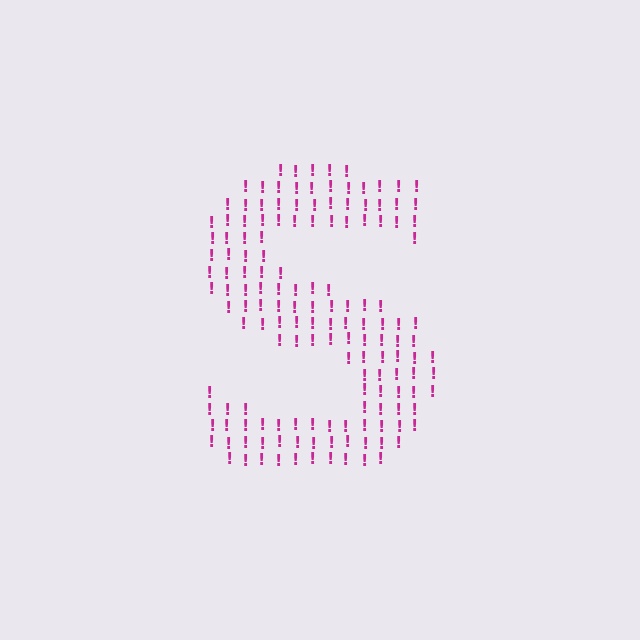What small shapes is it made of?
It is made of small exclamation marks.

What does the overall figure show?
The overall figure shows the letter S.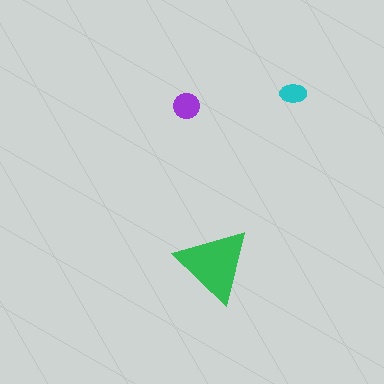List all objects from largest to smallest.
The green triangle, the purple circle, the cyan ellipse.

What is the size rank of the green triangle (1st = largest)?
1st.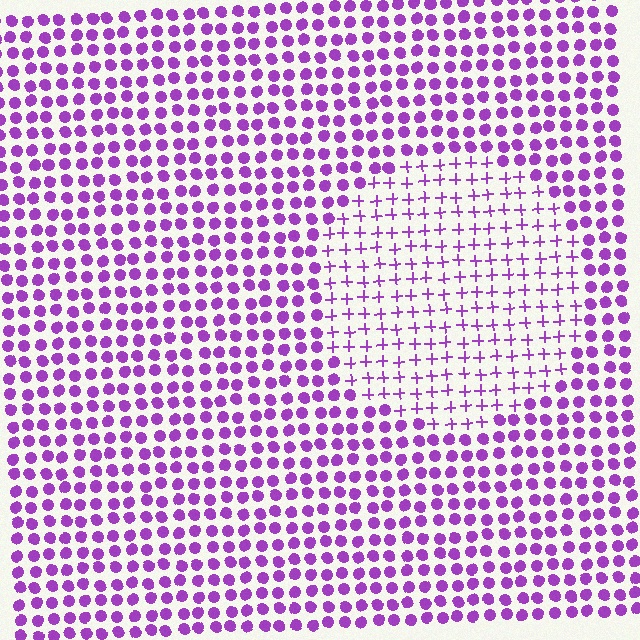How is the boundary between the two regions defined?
The boundary is defined by a change in element shape: plus signs inside vs. circles outside. All elements share the same color and spacing.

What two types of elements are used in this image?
The image uses plus signs inside the circle region and circles outside it.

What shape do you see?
I see a circle.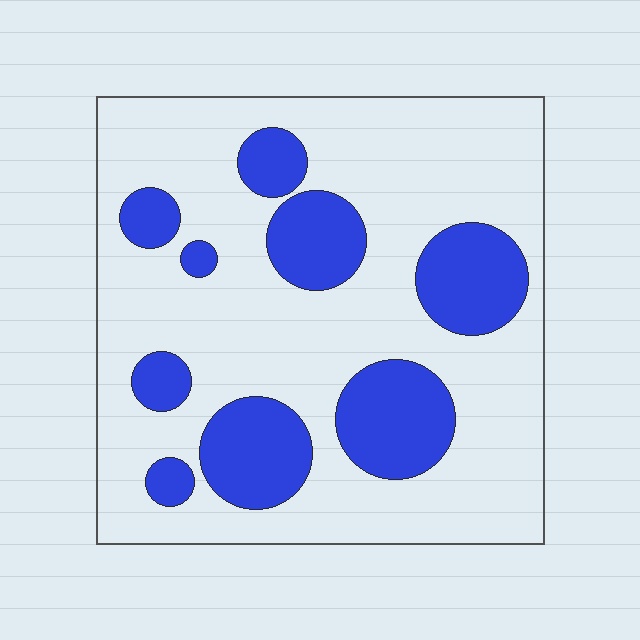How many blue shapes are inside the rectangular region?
9.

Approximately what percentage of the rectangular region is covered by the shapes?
Approximately 25%.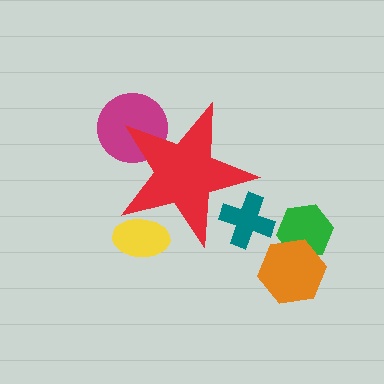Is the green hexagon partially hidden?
No, the green hexagon is fully visible.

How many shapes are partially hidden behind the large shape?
3 shapes are partially hidden.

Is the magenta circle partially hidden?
Yes, the magenta circle is partially hidden behind the red star.